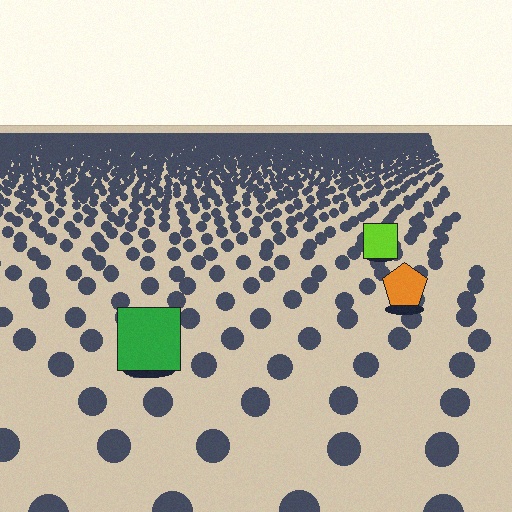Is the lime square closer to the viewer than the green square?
No. The green square is closer — you can tell from the texture gradient: the ground texture is coarser near it.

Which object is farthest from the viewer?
The lime square is farthest from the viewer. It appears smaller and the ground texture around it is denser.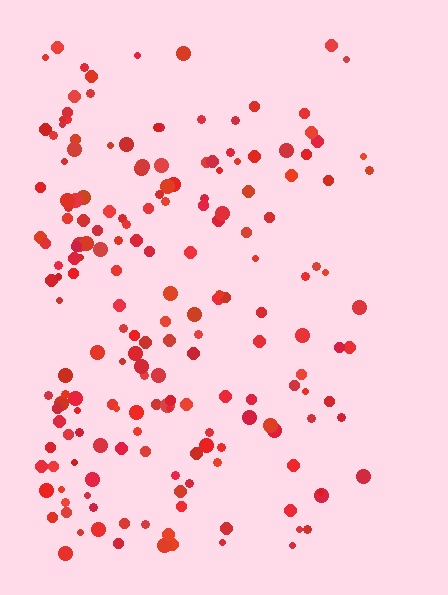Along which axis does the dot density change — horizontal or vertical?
Horizontal.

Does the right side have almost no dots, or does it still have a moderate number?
Still a moderate number, just noticeably fewer than the left.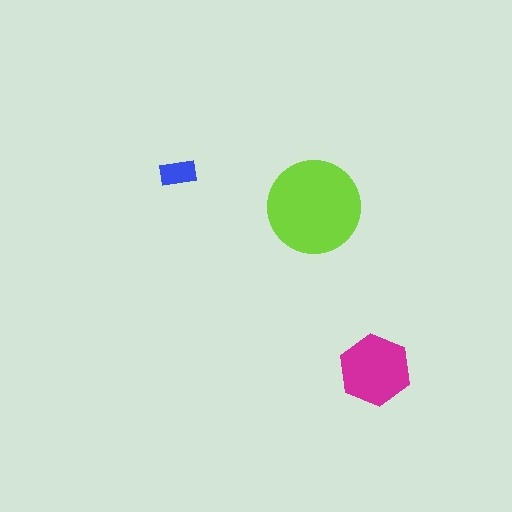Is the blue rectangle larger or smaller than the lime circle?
Smaller.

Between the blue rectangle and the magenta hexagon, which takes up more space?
The magenta hexagon.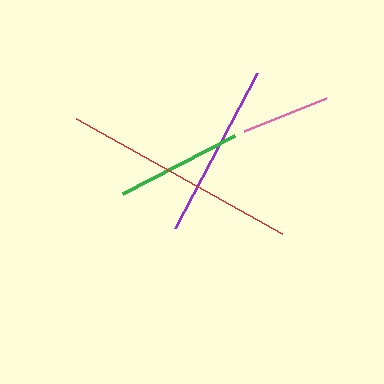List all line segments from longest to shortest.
From longest to shortest: red, purple, green, pink.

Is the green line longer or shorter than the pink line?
The green line is longer than the pink line.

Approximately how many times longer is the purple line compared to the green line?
The purple line is approximately 1.4 times the length of the green line.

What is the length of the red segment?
The red segment is approximately 236 pixels long.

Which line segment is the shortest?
The pink line is the shortest at approximately 88 pixels.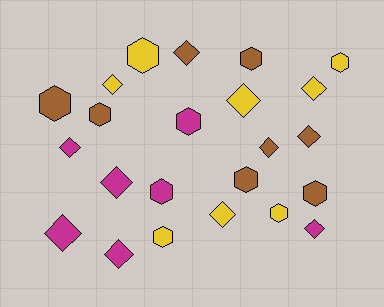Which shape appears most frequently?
Diamond, with 12 objects.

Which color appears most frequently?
Brown, with 8 objects.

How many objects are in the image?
There are 23 objects.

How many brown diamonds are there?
There are 3 brown diamonds.